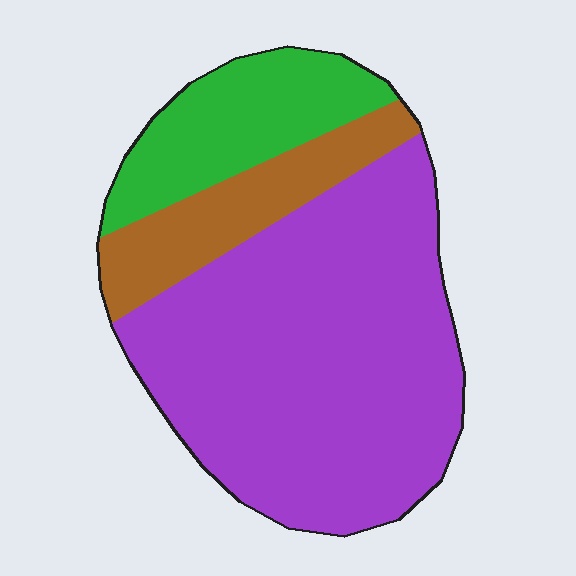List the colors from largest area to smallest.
From largest to smallest: purple, green, brown.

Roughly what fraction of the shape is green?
Green takes up between a sixth and a third of the shape.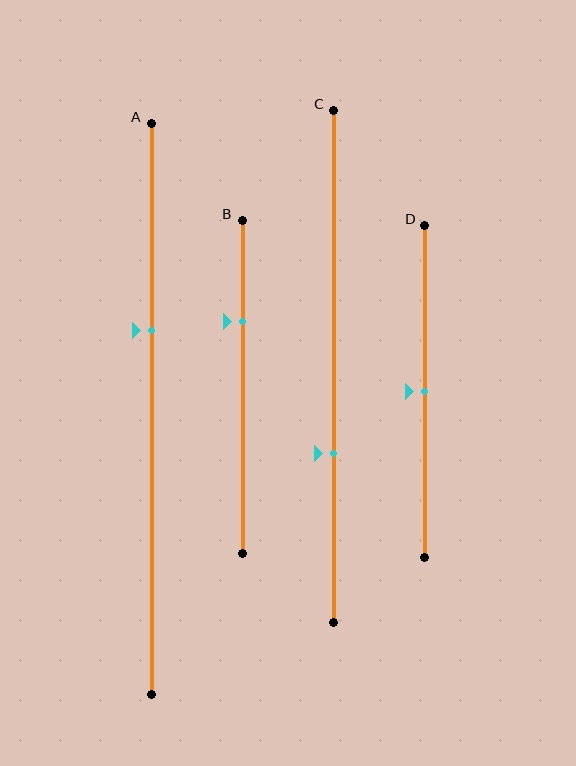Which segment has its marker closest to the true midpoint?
Segment D has its marker closest to the true midpoint.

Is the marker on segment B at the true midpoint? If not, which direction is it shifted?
No, the marker on segment B is shifted upward by about 20% of the segment length.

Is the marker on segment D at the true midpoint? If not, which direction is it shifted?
Yes, the marker on segment D is at the true midpoint.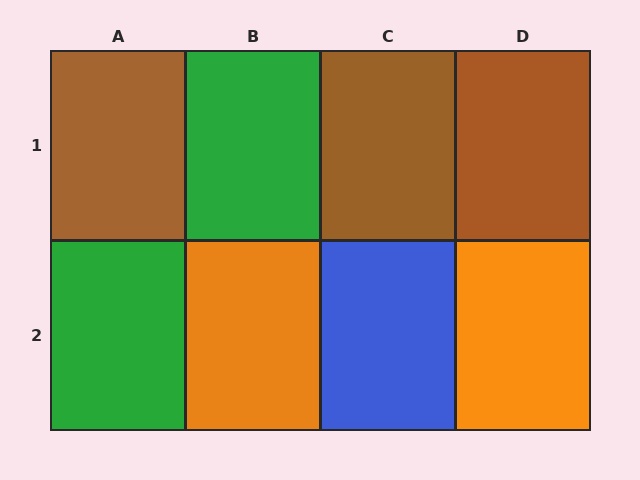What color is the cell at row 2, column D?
Orange.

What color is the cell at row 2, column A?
Green.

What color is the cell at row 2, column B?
Orange.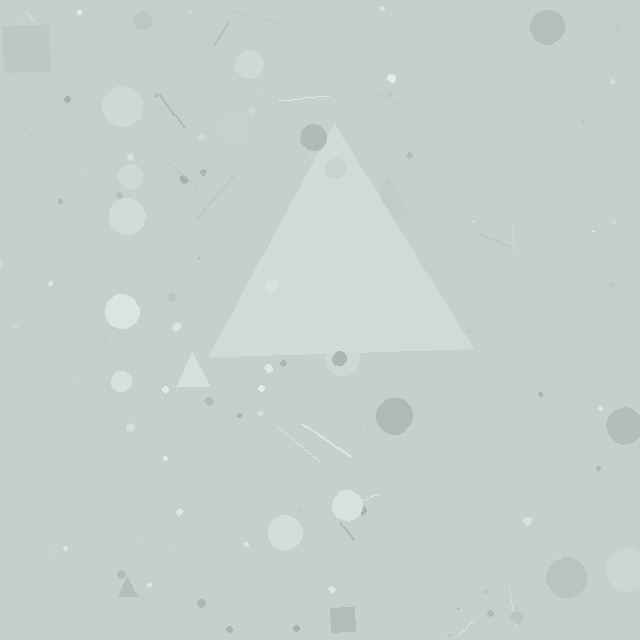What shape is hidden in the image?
A triangle is hidden in the image.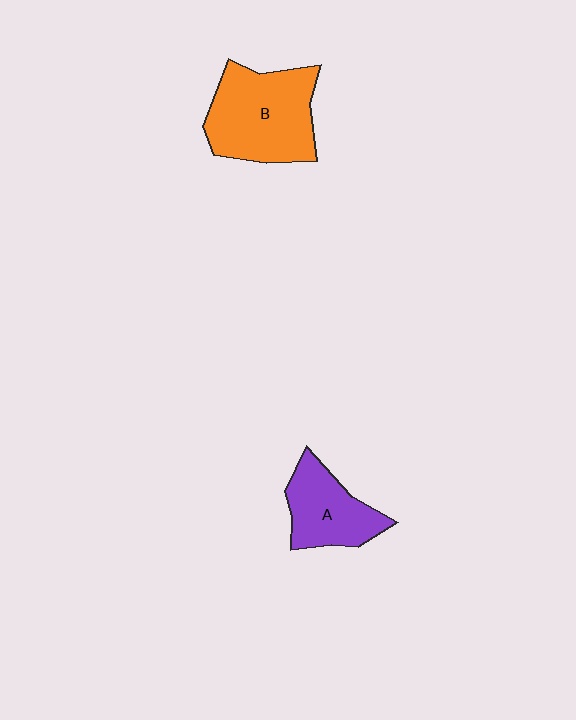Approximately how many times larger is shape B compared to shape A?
Approximately 1.5 times.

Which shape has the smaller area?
Shape A (purple).